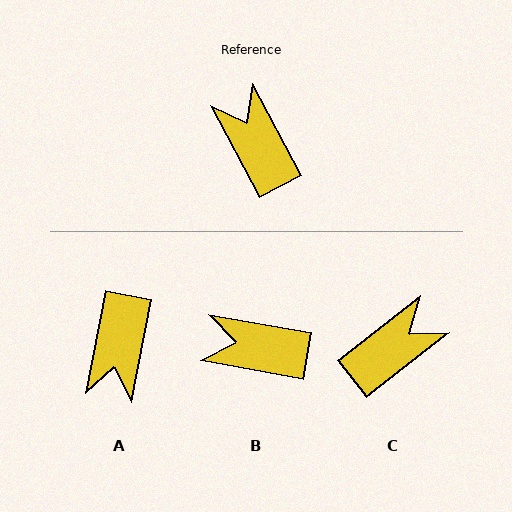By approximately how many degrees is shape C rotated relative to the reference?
Approximately 80 degrees clockwise.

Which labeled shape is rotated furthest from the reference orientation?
A, about 141 degrees away.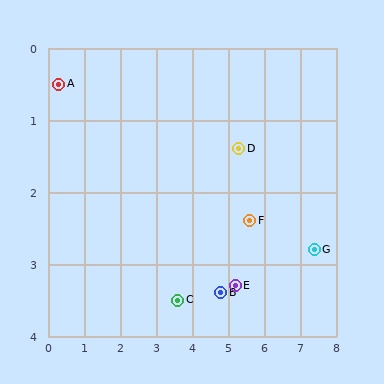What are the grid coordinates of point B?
Point B is at approximately (4.8, 3.4).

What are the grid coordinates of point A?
Point A is at approximately (0.3, 0.5).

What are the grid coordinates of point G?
Point G is at approximately (7.4, 2.8).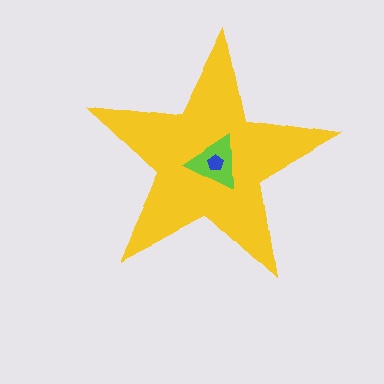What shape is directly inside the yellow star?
The lime triangle.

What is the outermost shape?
The yellow star.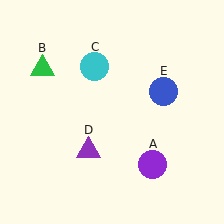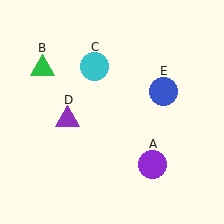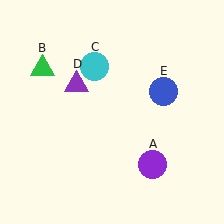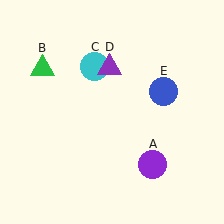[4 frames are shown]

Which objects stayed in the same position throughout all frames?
Purple circle (object A) and green triangle (object B) and cyan circle (object C) and blue circle (object E) remained stationary.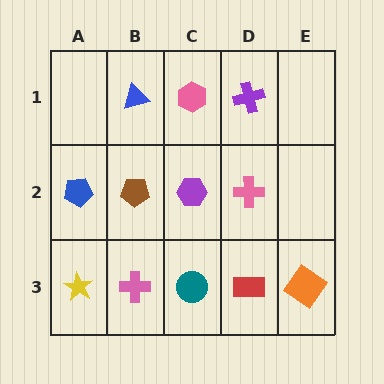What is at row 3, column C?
A teal circle.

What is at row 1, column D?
A purple cross.